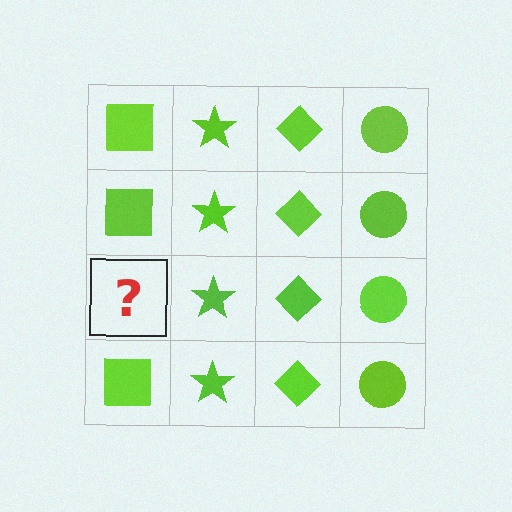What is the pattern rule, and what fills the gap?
The rule is that each column has a consistent shape. The gap should be filled with a lime square.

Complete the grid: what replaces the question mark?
The question mark should be replaced with a lime square.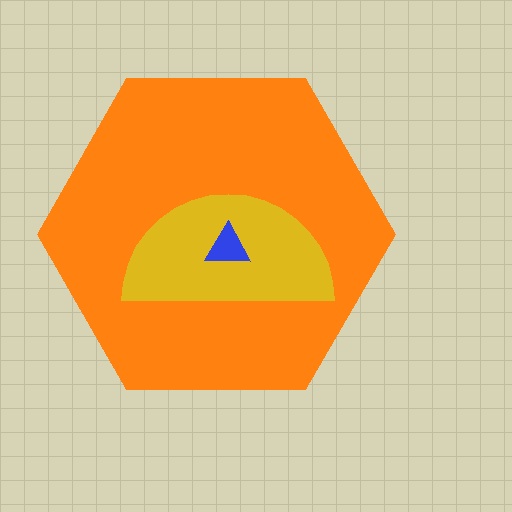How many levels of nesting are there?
3.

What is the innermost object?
The blue triangle.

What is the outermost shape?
The orange hexagon.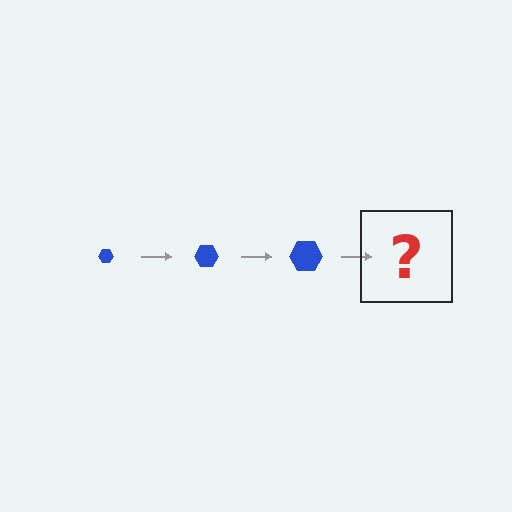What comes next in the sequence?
The next element should be a blue hexagon, larger than the previous one.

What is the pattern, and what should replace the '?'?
The pattern is that the hexagon gets progressively larger each step. The '?' should be a blue hexagon, larger than the previous one.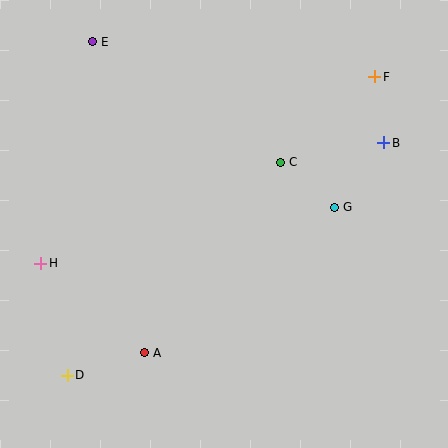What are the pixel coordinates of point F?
Point F is at (375, 77).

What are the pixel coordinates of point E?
Point E is at (93, 42).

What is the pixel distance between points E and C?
The distance between E and C is 223 pixels.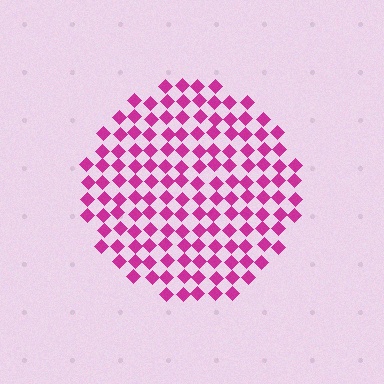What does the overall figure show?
The overall figure shows a circle.